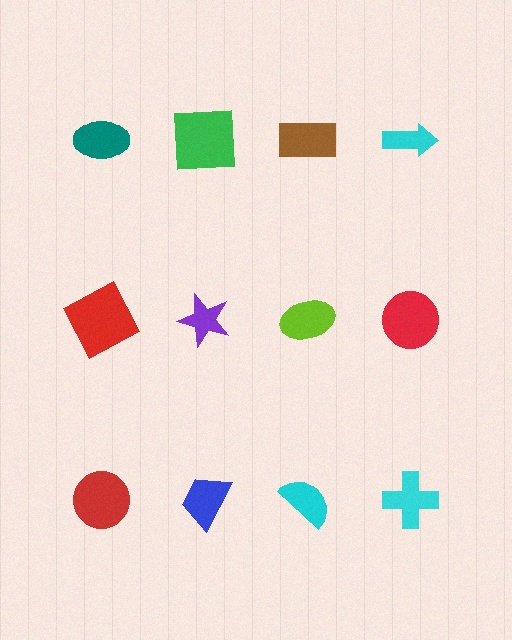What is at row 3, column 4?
A cyan cross.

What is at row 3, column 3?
A cyan semicircle.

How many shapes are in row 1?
4 shapes.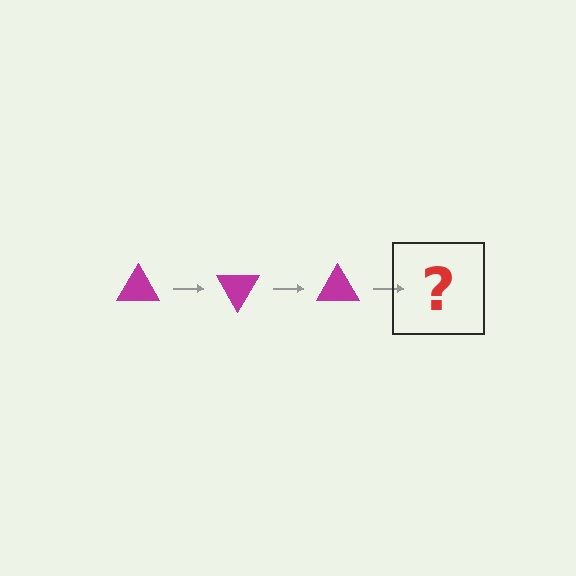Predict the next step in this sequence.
The next step is a magenta triangle rotated 180 degrees.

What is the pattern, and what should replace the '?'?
The pattern is that the triangle rotates 60 degrees each step. The '?' should be a magenta triangle rotated 180 degrees.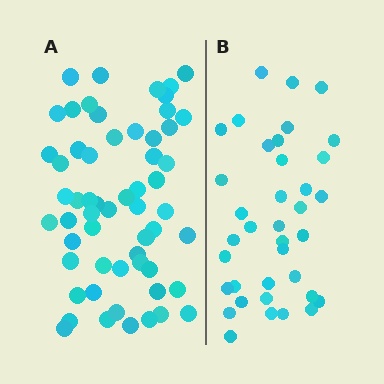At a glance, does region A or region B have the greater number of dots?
Region A (the left region) has more dots.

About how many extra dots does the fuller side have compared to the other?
Region A has approximately 20 more dots than region B.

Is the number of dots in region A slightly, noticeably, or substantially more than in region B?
Region A has substantially more. The ratio is roughly 1.6 to 1.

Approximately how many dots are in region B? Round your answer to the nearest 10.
About 40 dots. (The exact count is 37, which rounds to 40.)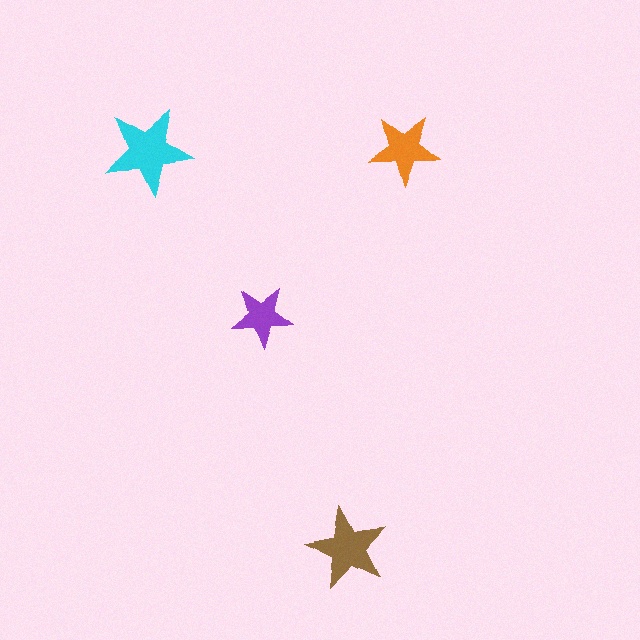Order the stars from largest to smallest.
the cyan one, the brown one, the orange one, the purple one.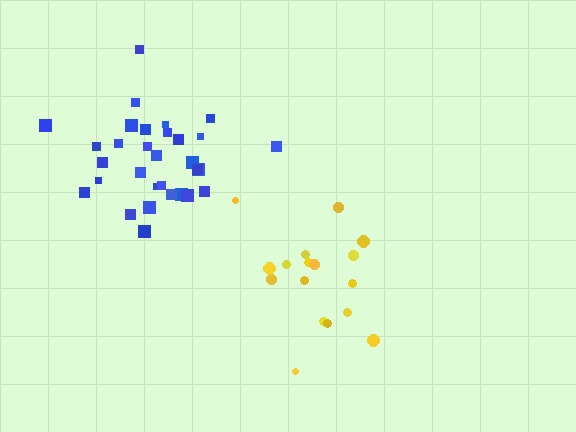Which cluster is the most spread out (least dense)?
Yellow.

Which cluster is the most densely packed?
Blue.